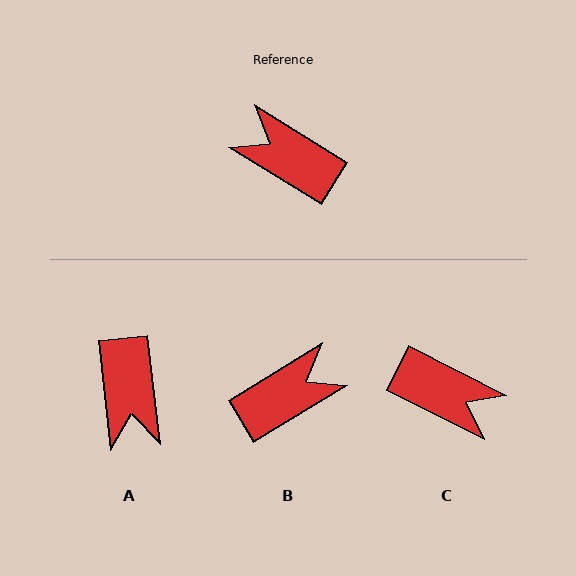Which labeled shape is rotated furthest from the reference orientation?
C, about 175 degrees away.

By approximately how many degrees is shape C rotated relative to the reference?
Approximately 175 degrees clockwise.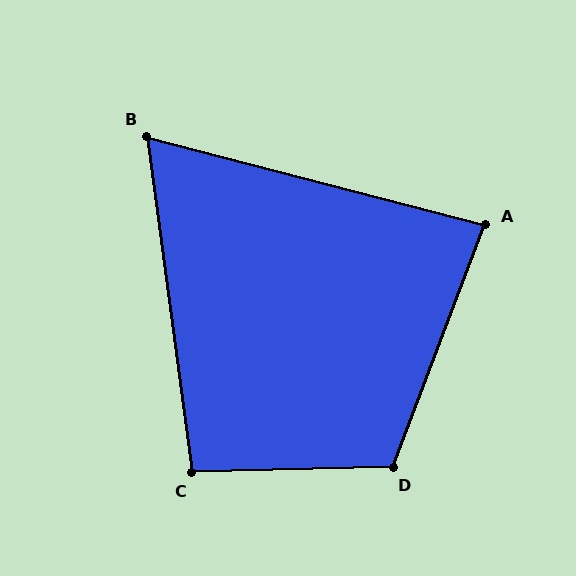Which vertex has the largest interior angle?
D, at approximately 112 degrees.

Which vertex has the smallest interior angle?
B, at approximately 68 degrees.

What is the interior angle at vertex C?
Approximately 96 degrees (obtuse).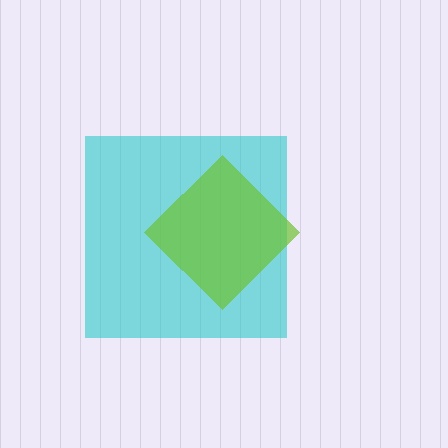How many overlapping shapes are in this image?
There are 2 overlapping shapes in the image.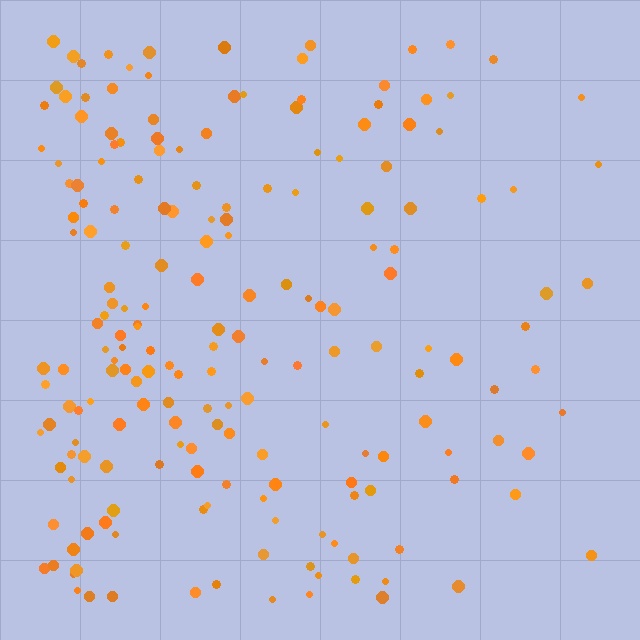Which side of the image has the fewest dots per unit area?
The right.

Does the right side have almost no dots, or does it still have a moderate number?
Still a moderate number, just noticeably fewer than the left.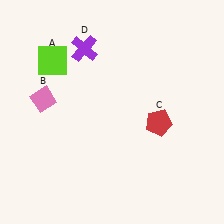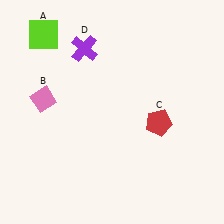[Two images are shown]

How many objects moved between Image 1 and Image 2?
1 object moved between the two images.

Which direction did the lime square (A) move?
The lime square (A) moved up.